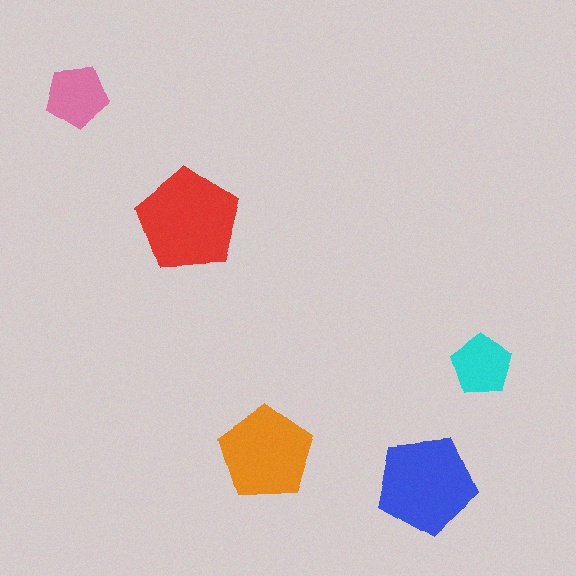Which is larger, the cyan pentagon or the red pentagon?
The red one.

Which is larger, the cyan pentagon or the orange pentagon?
The orange one.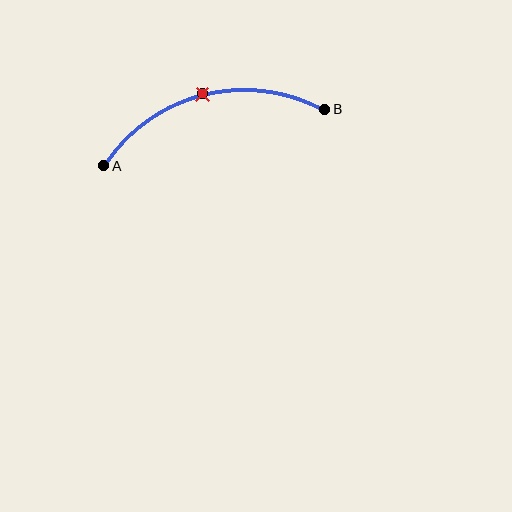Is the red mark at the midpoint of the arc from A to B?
Yes. The red mark lies on the arc at equal arc-length from both A and B — it is the arc midpoint.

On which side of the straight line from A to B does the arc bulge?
The arc bulges above the straight line connecting A and B.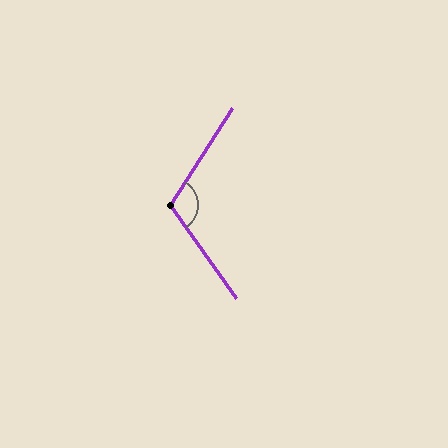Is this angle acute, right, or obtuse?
It is obtuse.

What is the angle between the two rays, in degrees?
Approximately 112 degrees.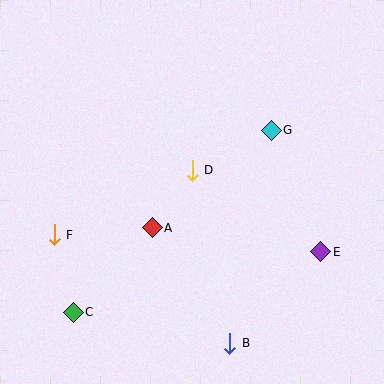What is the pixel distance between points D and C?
The distance between D and C is 185 pixels.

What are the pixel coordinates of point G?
Point G is at (271, 130).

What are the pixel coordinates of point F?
Point F is at (54, 235).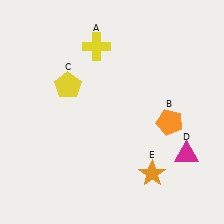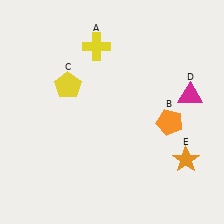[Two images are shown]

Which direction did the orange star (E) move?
The orange star (E) moved right.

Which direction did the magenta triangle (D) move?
The magenta triangle (D) moved up.